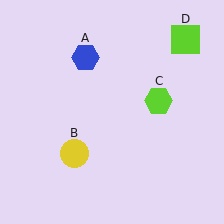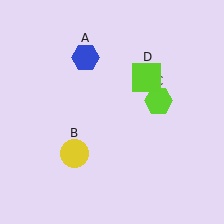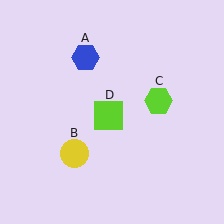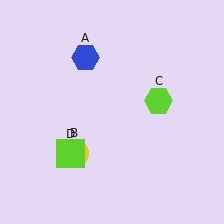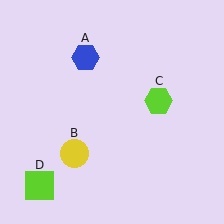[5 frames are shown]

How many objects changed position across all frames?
1 object changed position: lime square (object D).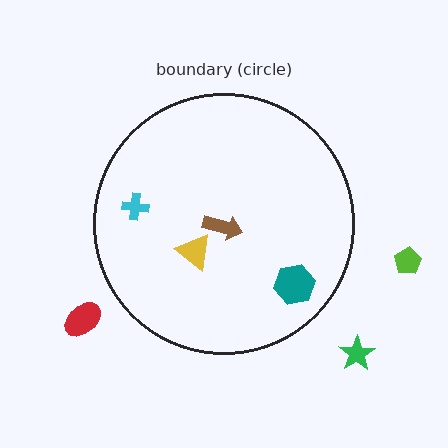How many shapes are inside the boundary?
4 inside, 3 outside.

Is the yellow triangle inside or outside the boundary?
Inside.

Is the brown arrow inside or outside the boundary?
Inside.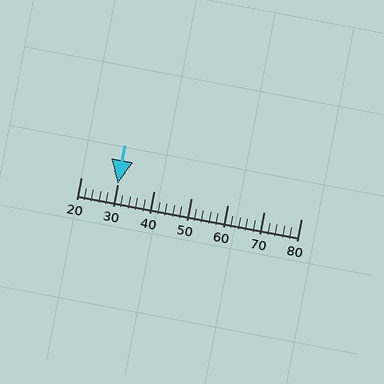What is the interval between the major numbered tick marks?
The major tick marks are spaced 10 units apart.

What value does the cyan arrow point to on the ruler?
The cyan arrow points to approximately 30.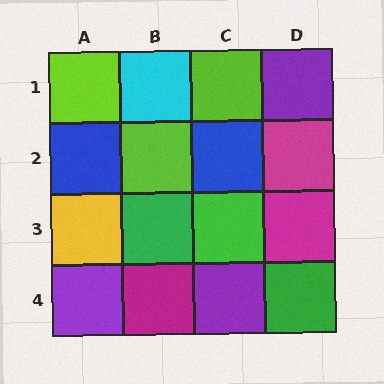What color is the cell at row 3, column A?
Yellow.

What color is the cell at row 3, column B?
Green.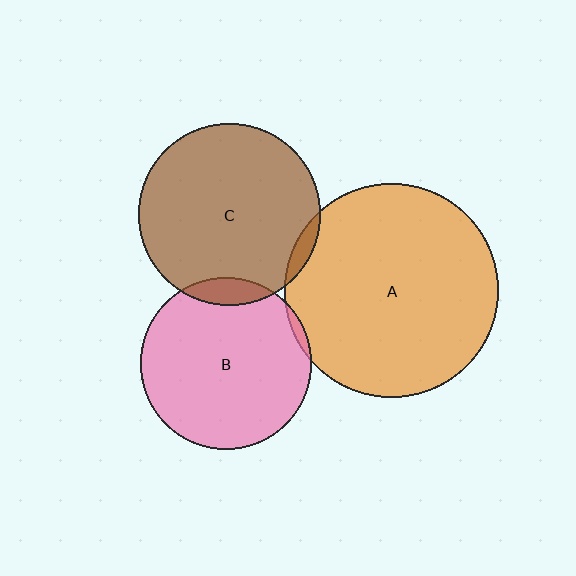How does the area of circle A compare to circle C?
Approximately 1.4 times.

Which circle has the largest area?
Circle A (orange).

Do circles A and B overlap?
Yes.